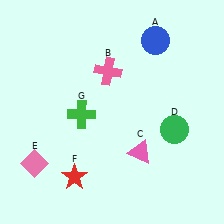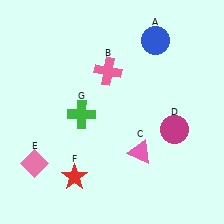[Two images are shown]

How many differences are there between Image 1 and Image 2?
There is 1 difference between the two images.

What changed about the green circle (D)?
In Image 1, D is green. In Image 2, it changed to magenta.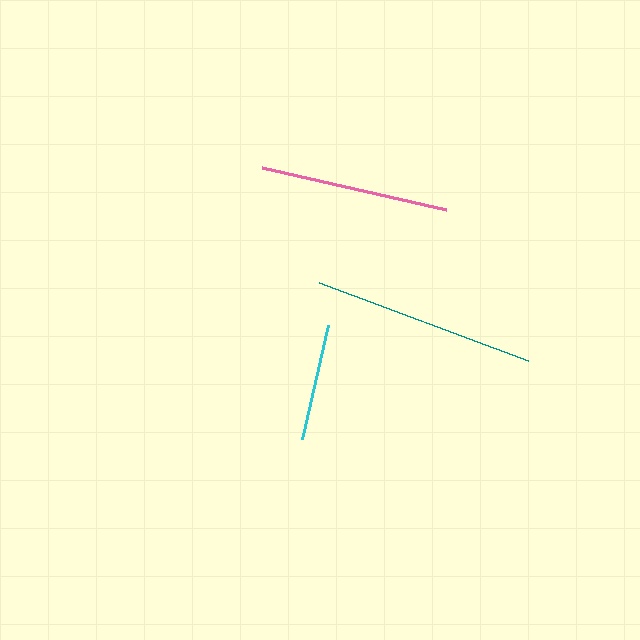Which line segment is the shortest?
The cyan line is the shortest at approximately 117 pixels.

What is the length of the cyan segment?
The cyan segment is approximately 117 pixels long.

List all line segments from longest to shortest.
From longest to shortest: teal, pink, cyan.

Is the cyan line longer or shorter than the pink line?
The pink line is longer than the cyan line.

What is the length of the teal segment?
The teal segment is approximately 223 pixels long.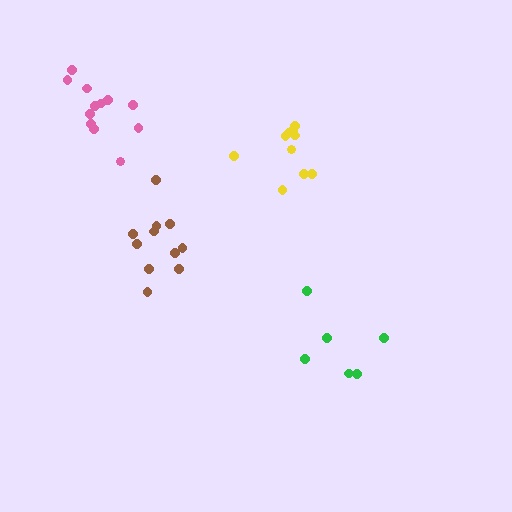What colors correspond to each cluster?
The clusters are colored: brown, green, pink, yellow.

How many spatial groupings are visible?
There are 4 spatial groupings.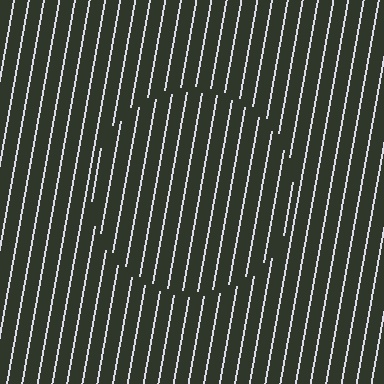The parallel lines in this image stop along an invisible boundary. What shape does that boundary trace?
An illusory circle. The interior of the shape contains the same grating, shifted by half a period — the contour is defined by the phase discontinuity where line-ends from the inner and outer gratings abut.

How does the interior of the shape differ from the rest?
The interior of the shape contains the same grating, shifted by half a period — the contour is defined by the phase discontinuity where line-ends from the inner and outer gratings abut.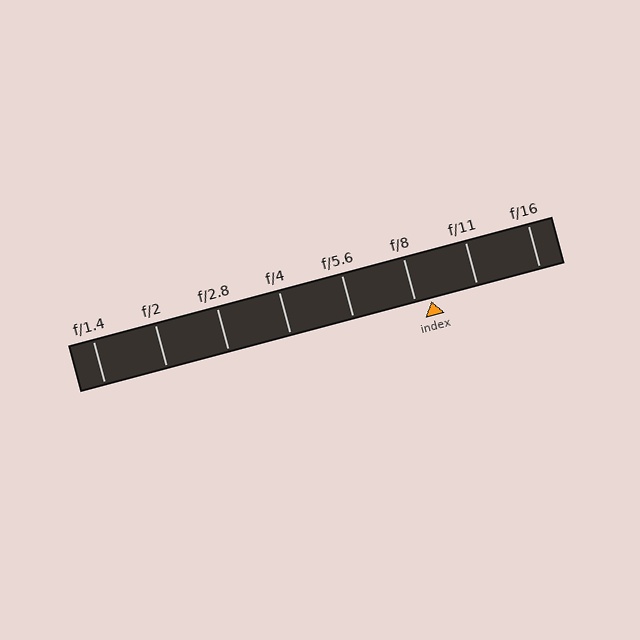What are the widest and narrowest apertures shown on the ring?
The widest aperture shown is f/1.4 and the narrowest is f/16.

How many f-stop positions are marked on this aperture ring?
There are 8 f-stop positions marked.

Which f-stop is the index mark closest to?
The index mark is closest to f/8.